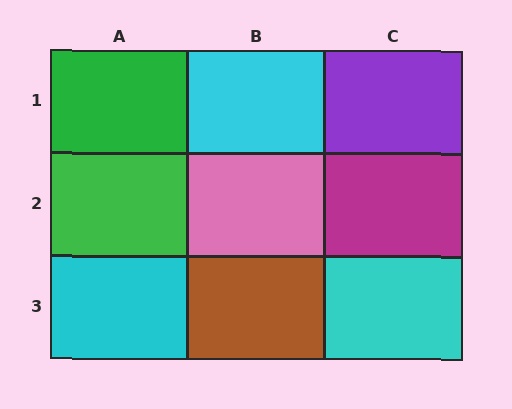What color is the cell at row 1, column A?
Green.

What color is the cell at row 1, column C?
Purple.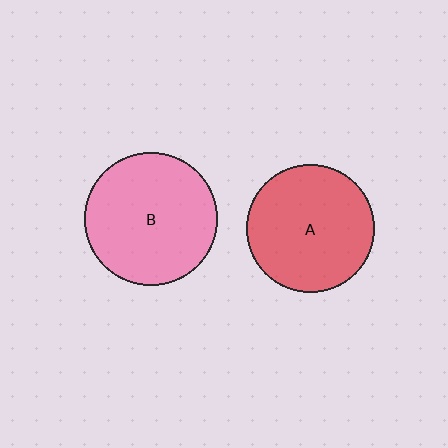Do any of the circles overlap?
No, none of the circles overlap.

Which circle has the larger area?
Circle B (pink).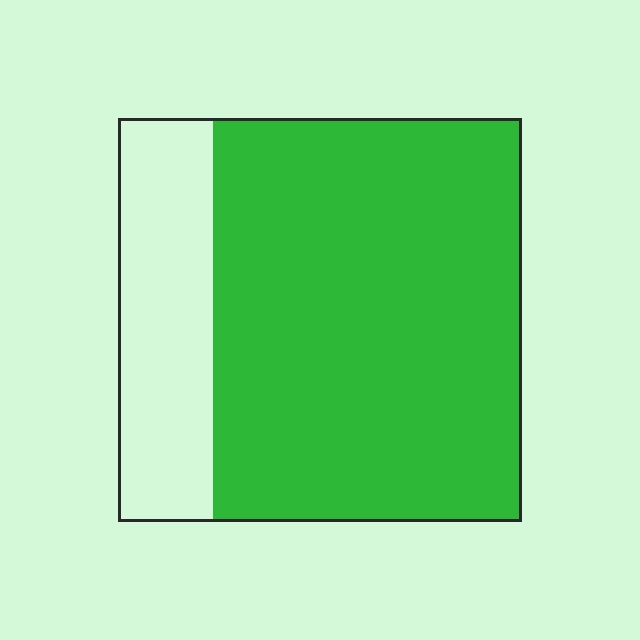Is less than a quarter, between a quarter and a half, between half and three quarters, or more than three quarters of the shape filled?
More than three quarters.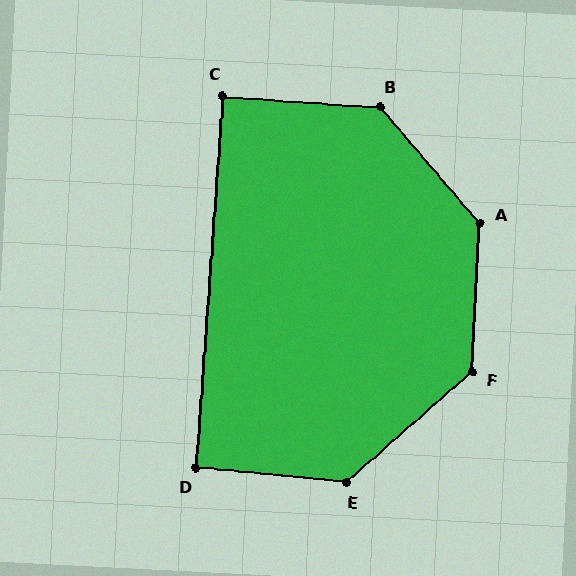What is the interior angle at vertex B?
Approximately 135 degrees (obtuse).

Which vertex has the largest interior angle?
A, at approximately 136 degrees.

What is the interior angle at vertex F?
Approximately 134 degrees (obtuse).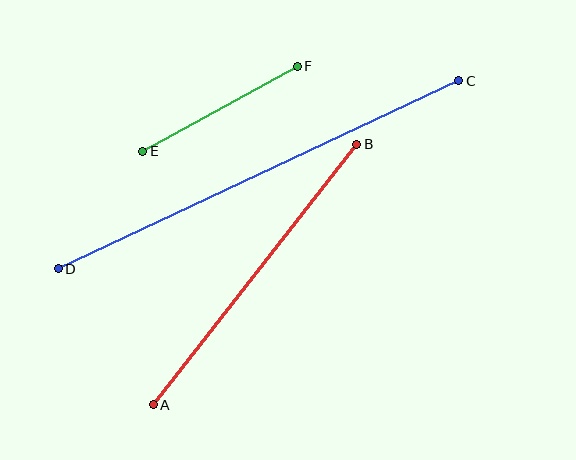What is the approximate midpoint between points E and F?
The midpoint is at approximately (220, 109) pixels.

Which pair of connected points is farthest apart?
Points C and D are farthest apart.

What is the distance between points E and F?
The distance is approximately 176 pixels.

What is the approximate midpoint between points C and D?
The midpoint is at approximately (259, 175) pixels.